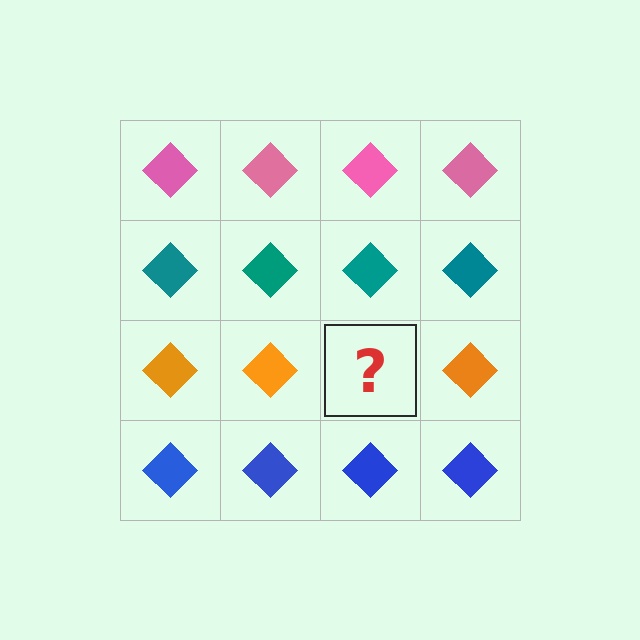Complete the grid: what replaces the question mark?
The question mark should be replaced with an orange diamond.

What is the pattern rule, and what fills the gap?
The rule is that each row has a consistent color. The gap should be filled with an orange diamond.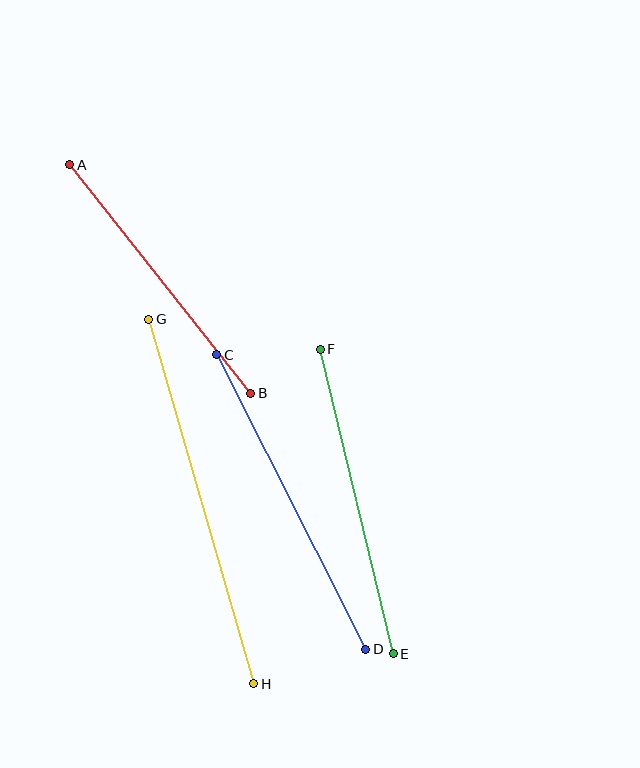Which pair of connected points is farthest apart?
Points G and H are farthest apart.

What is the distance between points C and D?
The distance is approximately 330 pixels.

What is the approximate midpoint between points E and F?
The midpoint is at approximately (357, 501) pixels.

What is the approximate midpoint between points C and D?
The midpoint is at approximately (291, 502) pixels.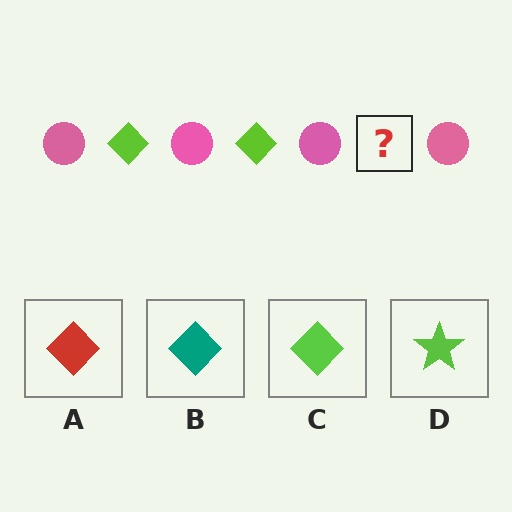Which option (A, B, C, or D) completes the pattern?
C.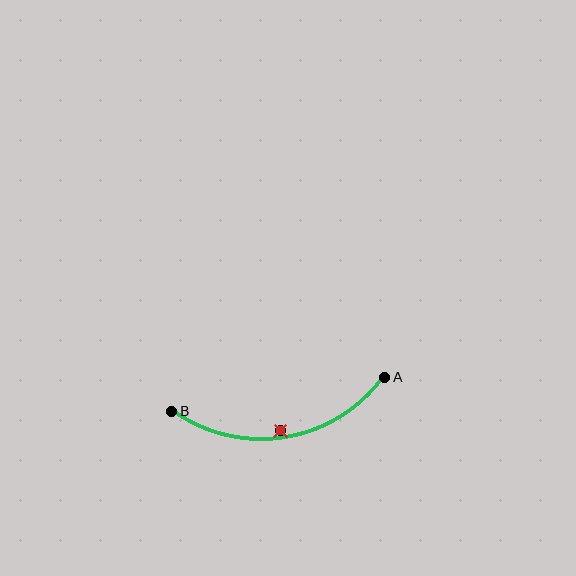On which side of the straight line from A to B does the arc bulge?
The arc bulges below the straight line connecting A and B.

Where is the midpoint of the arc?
The arc midpoint is the point on the curve farthest from the straight line joining A and B. It sits below that line.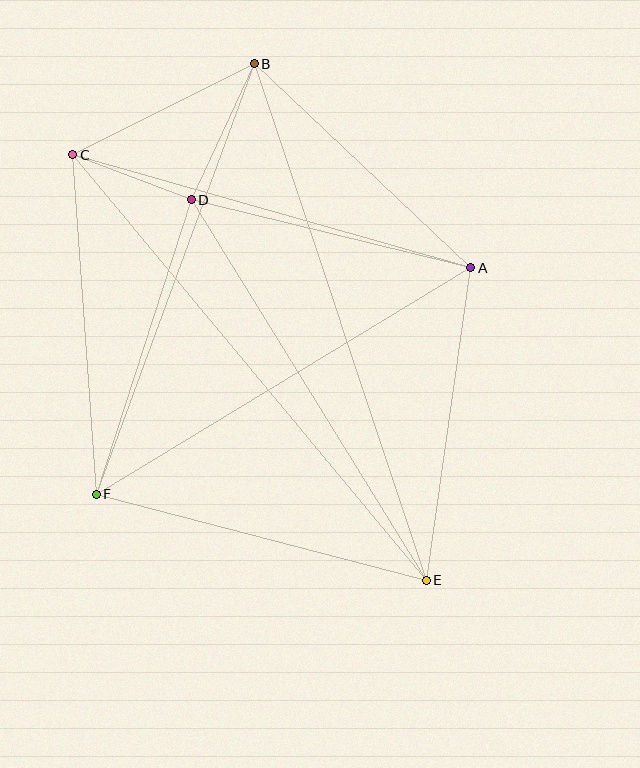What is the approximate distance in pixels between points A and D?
The distance between A and D is approximately 288 pixels.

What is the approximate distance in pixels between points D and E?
The distance between D and E is approximately 447 pixels.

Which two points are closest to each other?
Points C and D are closest to each other.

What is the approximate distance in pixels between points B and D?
The distance between B and D is approximately 150 pixels.